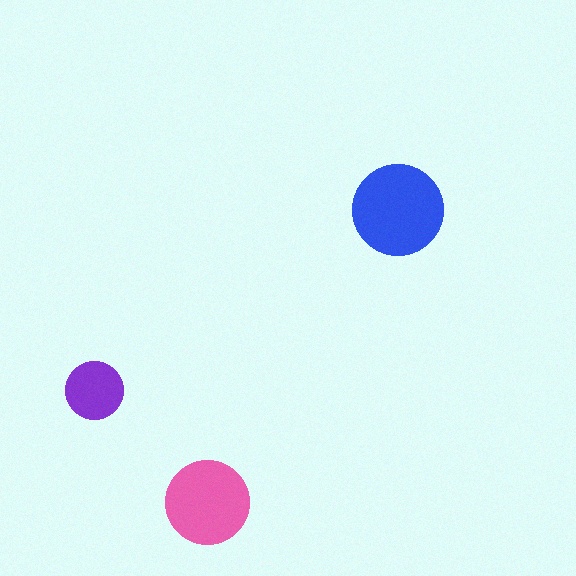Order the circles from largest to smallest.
the blue one, the pink one, the purple one.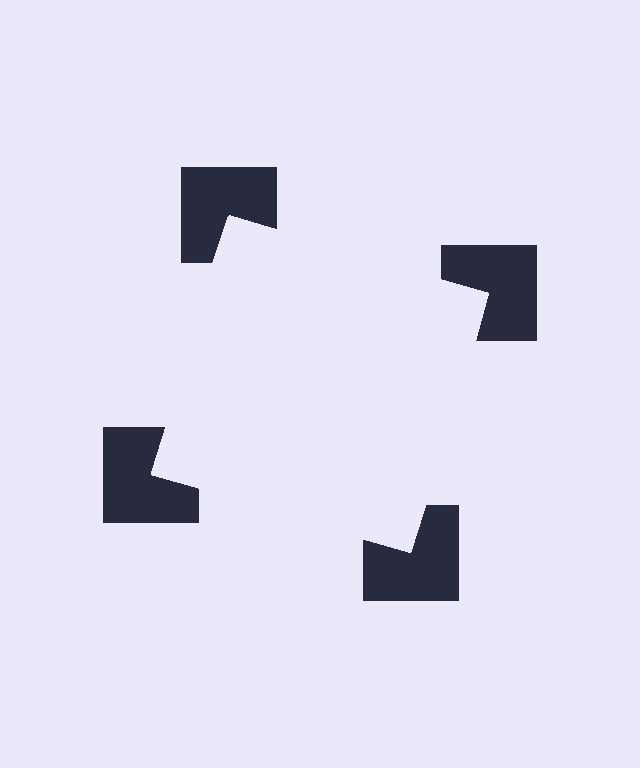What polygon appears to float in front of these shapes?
An illusory square — its edges are inferred from the aligned wedge cuts in the notched squares, not physically drawn.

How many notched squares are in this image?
There are 4 — one at each vertex of the illusory square.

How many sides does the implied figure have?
4 sides.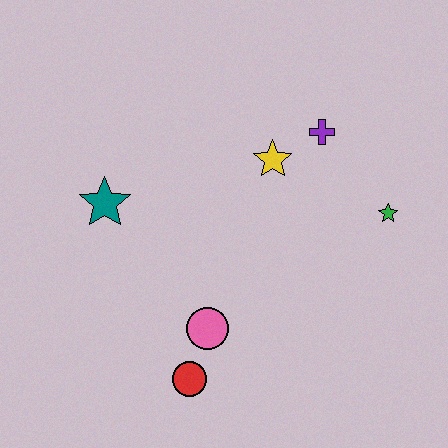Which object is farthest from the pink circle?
The purple cross is farthest from the pink circle.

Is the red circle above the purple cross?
No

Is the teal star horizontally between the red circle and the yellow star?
No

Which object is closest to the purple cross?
The yellow star is closest to the purple cross.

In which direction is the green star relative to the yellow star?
The green star is to the right of the yellow star.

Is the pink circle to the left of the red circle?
No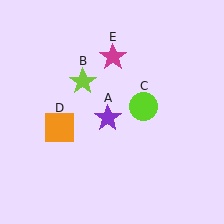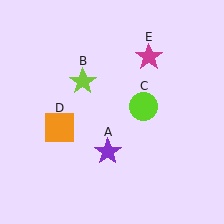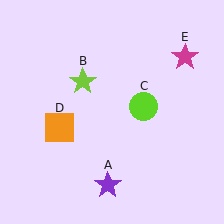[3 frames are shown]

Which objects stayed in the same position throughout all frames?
Lime star (object B) and lime circle (object C) and orange square (object D) remained stationary.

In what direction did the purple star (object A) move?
The purple star (object A) moved down.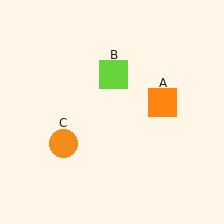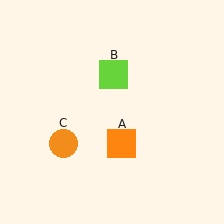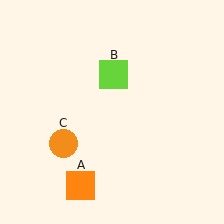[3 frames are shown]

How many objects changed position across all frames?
1 object changed position: orange square (object A).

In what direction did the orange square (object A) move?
The orange square (object A) moved down and to the left.